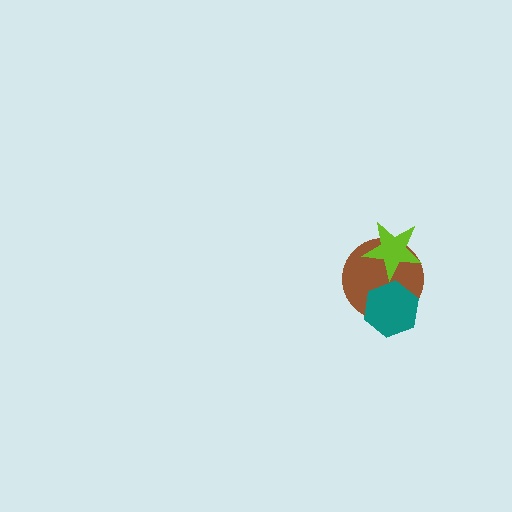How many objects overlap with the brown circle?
2 objects overlap with the brown circle.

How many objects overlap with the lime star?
1 object overlaps with the lime star.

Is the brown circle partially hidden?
Yes, it is partially covered by another shape.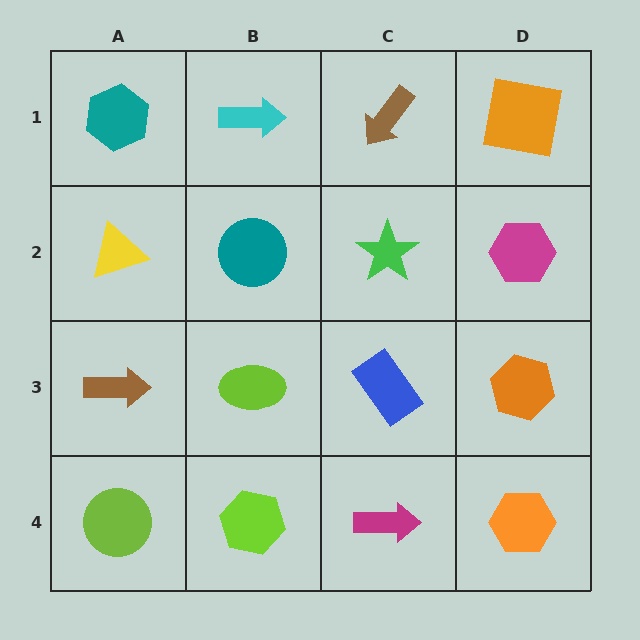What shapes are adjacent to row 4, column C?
A blue rectangle (row 3, column C), a lime hexagon (row 4, column B), an orange hexagon (row 4, column D).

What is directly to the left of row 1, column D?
A brown arrow.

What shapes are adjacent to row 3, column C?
A green star (row 2, column C), a magenta arrow (row 4, column C), a lime ellipse (row 3, column B), an orange hexagon (row 3, column D).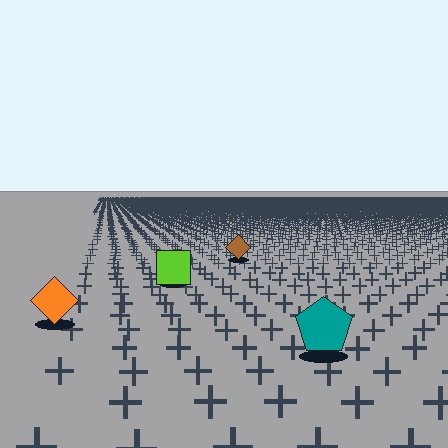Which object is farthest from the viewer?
The brown diamond is farthest from the viewer. It appears smaller and the ground texture around it is denser.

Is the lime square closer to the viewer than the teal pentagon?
No. The teal pentagon is closer — you can tell from the texture gradient: the ground texture is coarser near it.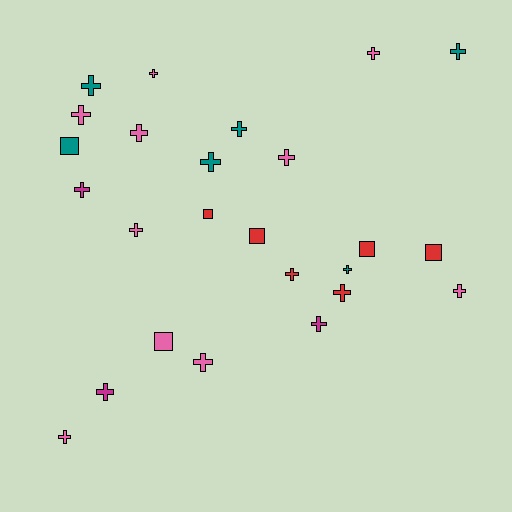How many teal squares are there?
There is 1 teal square.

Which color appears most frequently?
Pink, with 10 objects.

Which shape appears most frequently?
Cross, with 19 objects.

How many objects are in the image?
There are 25 objects.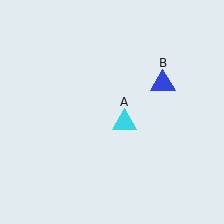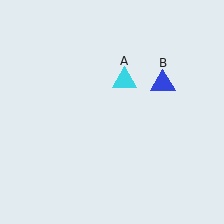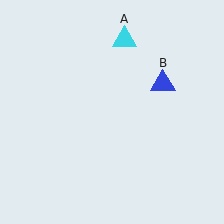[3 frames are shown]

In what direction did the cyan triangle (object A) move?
The cyan triangle (object A) moved up.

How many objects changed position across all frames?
1 object changed position: cyan triangle (object A).